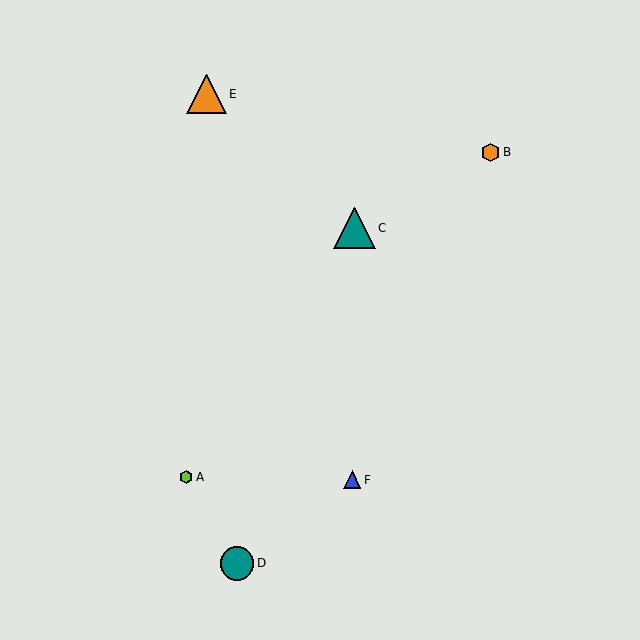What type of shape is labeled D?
Shape D is a teal circle.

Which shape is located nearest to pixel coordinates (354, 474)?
The blue triangle (labeled F) at (352, 480) is nearest to that location.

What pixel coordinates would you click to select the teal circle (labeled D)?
Click at (237, 563) to select the teal circle D.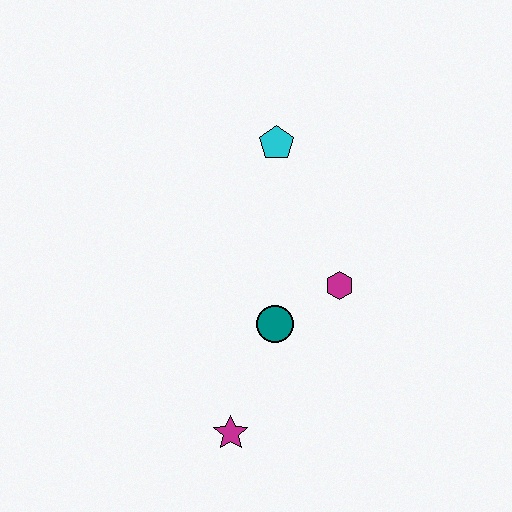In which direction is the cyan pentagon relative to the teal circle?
The cyan pentagon is above the teal circle.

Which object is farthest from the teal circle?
The cyan pentagon is farthest from the teal circle.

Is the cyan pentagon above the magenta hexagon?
Yes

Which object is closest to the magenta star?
The teal circle is closest to the magenta star.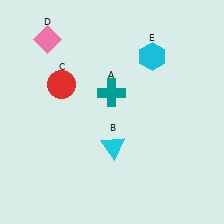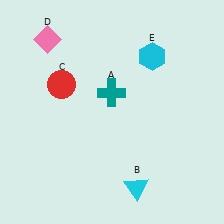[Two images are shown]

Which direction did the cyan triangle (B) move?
The cyan triangle (B) moved down.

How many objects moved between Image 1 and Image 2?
1 object moved between the two images.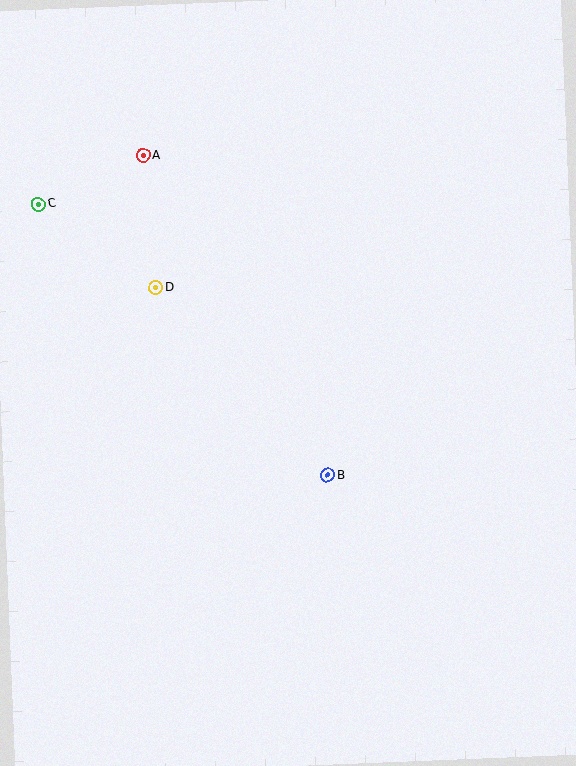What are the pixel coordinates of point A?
Point A is at (143, 156).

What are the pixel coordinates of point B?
Point B is at (327, 475).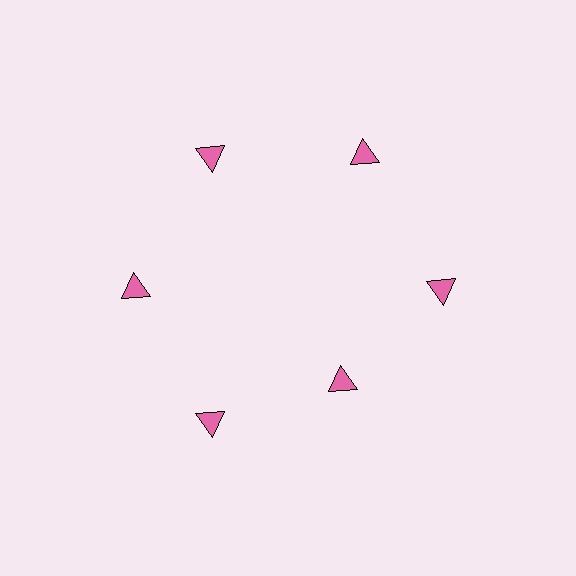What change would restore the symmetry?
The symmetry would be restored by moving it outward, back onto the ring so that all 6 triangles sit at equal angles and equal distance from the center.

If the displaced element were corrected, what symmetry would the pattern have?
It would have 6-fold rotational symmetry — the pattern would map onto itself every 60 degrees.